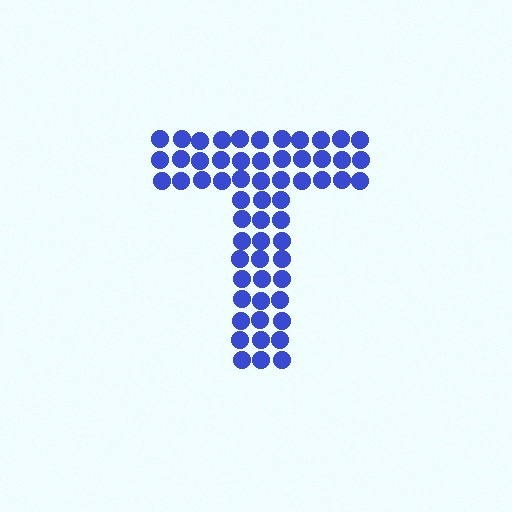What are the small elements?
The small elements are circles.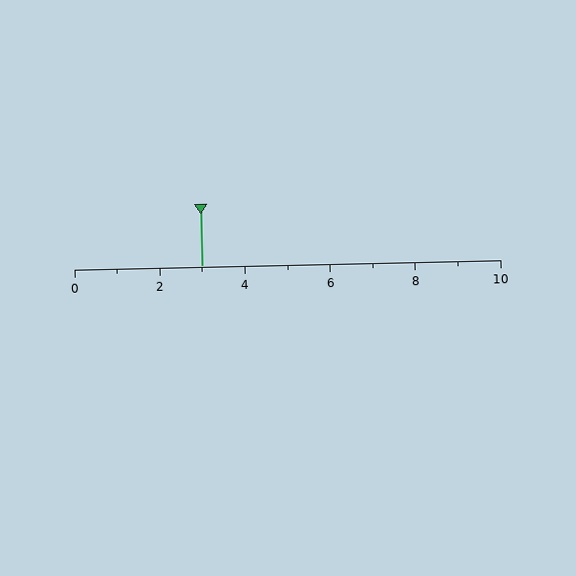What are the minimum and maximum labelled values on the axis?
The axis runs from 0 to 10.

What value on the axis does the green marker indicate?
The marker indicates approximately 3.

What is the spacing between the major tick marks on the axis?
The major ticks are spaced 2 apart.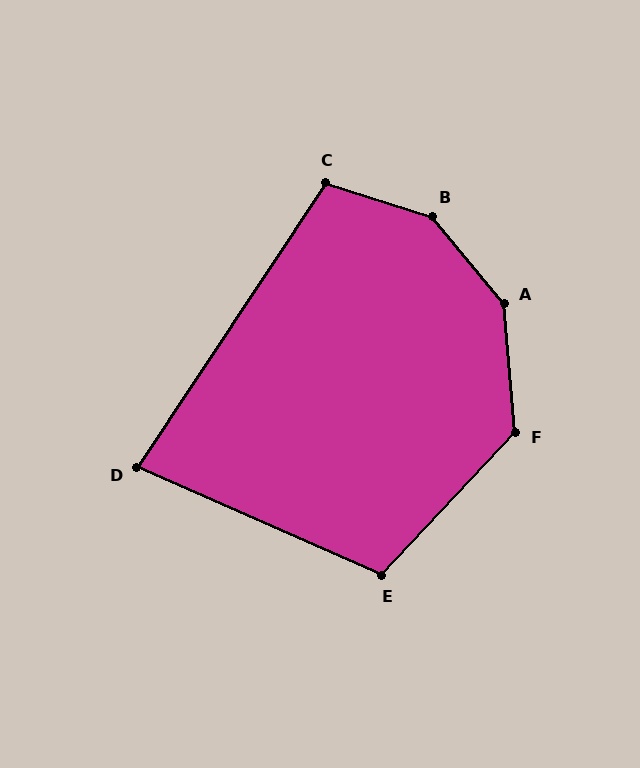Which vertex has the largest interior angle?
B, at approximately 148 degrees.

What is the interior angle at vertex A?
Approximately 145 degrees (obtuse).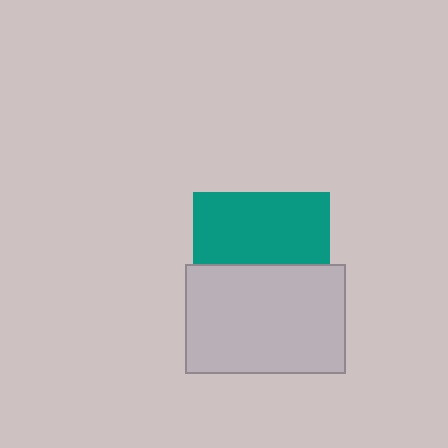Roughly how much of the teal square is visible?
About half of it is visible (roughly 52%).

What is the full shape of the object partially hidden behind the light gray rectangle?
The partially hidden object is a teal square.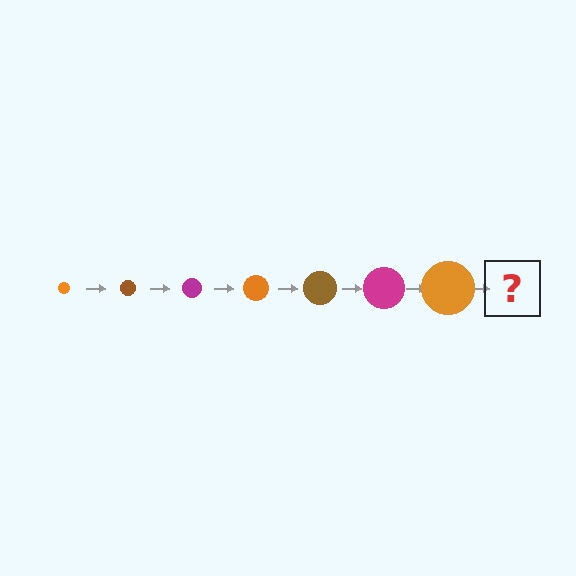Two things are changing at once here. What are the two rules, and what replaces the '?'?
The two rules are that the circle grows larger each step and the color cycles through orange, brown, and magenta. The '?' should be a brown circle, larger than the previous one.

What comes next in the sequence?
The next element should be a brown circle, larger than the previous one.